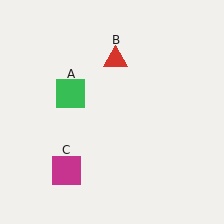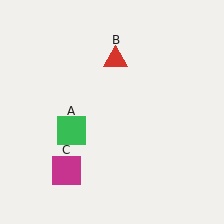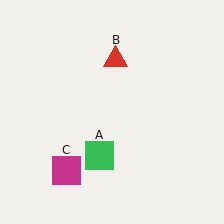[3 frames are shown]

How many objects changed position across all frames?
1 object changed position: green square (object A).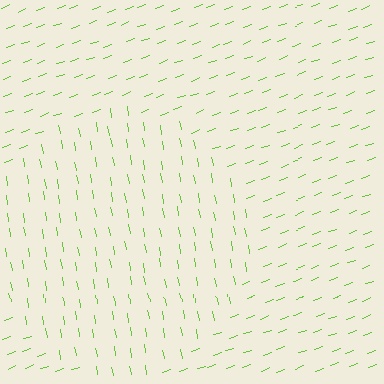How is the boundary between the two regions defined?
The boundary is defined purely by a change in line orientation (approximately 79 degrees difference). All lines are the same color and thickness.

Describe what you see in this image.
The image is filled with small lime line segments. A circle region in the image has lines oriented differently from the surrounding lines, creating a visible texture boundary.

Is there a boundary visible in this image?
Yes, there is a texture boundary formed by a change in line orientation.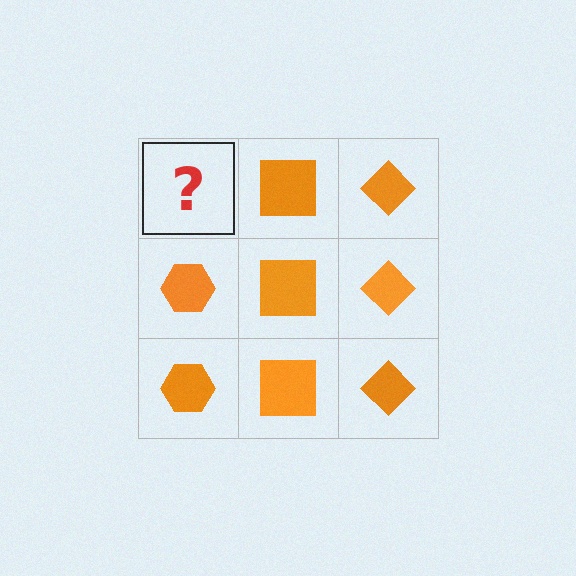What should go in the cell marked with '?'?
The missing cell should contain an orange hexagon.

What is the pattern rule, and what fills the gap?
The rule is that each column has a consistent shape. The gap should be filled with an orange hexagon.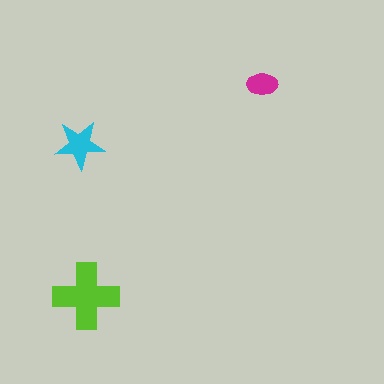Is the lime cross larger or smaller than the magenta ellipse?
Larger.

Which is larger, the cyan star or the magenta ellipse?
The cyan star.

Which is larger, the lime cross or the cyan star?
The lime cross.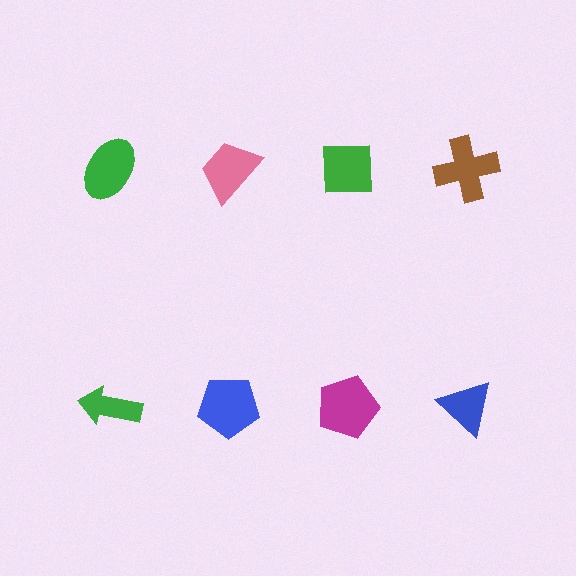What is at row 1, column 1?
A green ellipse.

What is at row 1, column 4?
A brown cross.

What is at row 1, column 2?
A pink trapezoid.